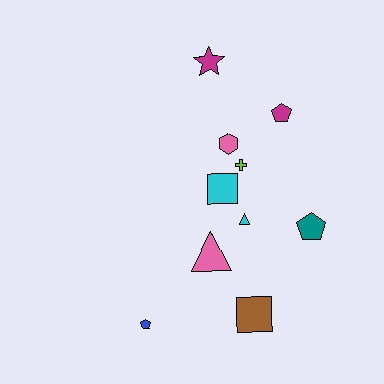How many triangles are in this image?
There are 2 triangles.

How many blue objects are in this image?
There is 1 blue object.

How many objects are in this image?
There are 10 objects.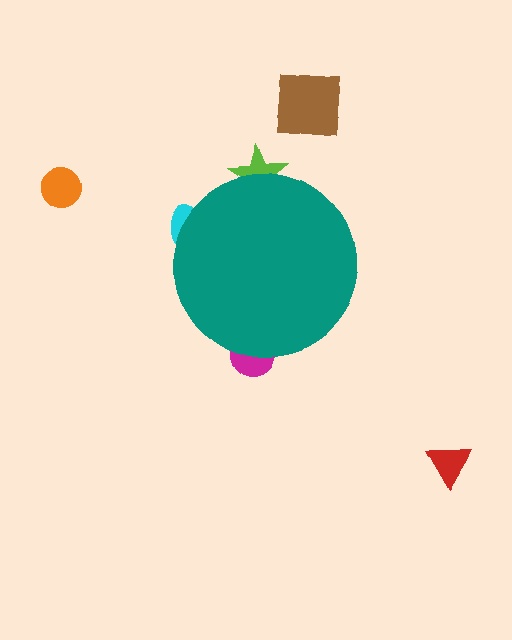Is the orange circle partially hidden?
No, the orange circle is fully visible.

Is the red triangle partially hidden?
No, the red triangle is fully visible.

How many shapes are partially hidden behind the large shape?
3 shapes are partially hidden.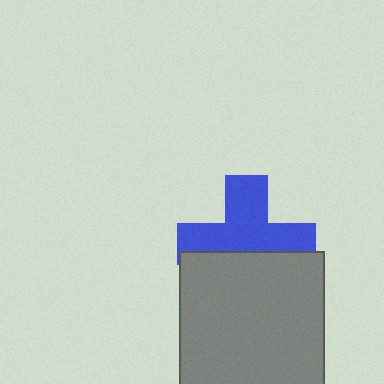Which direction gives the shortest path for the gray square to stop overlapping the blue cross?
Moving down gives the shortest separation.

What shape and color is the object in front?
The object in front is a gray square.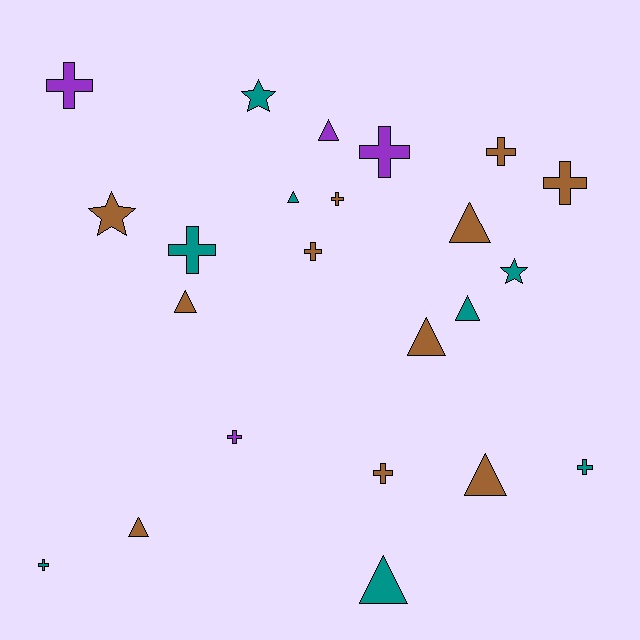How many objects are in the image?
There are 23 objects.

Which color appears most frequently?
Brown, with 11 objects.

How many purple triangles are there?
There is 1 purple triangle.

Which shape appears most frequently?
Cross, with 11 objects.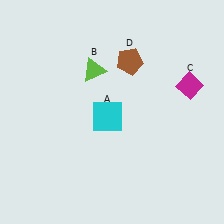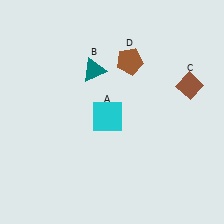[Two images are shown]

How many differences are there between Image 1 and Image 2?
There are 2 differences between the two images.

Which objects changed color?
B changed from lime to teal. C changed from magenta to brown.